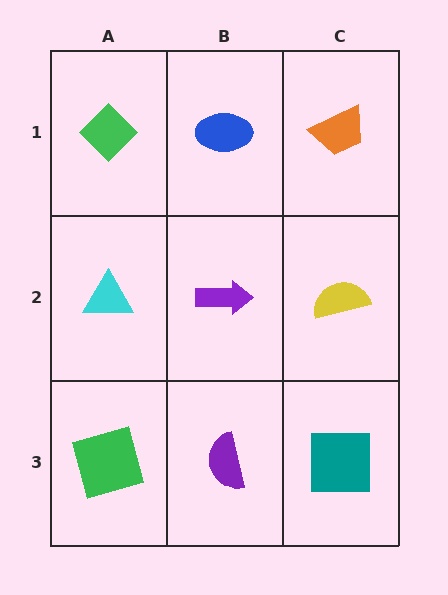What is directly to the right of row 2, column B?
A yellow semicircle.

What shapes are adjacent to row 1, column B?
A purple arrow (row 2, column B), a green diamond (row 1, column A), an orange trapezoid (row 1, column C).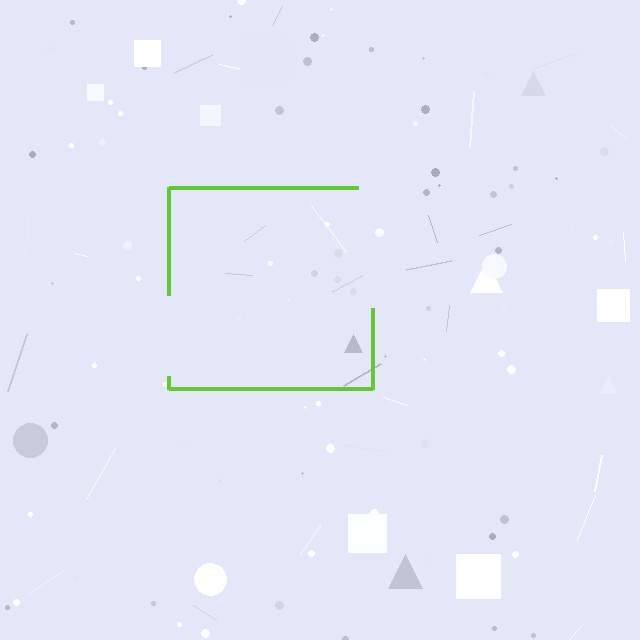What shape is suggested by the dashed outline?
The dashed outline suggests a square.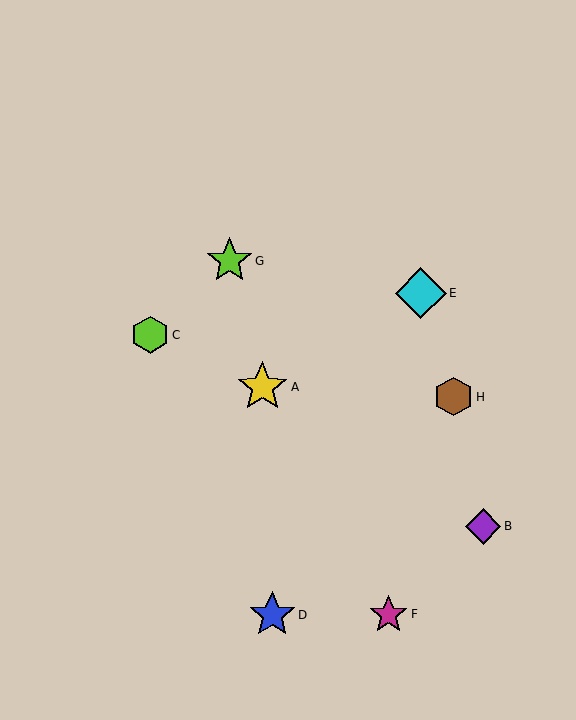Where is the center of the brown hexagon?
The center of the brown hexagon is at (453, 397).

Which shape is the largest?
The cyan diamond (labeled E) is the largest.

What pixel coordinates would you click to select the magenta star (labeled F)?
Click at (389, 614) to select the magenta star F.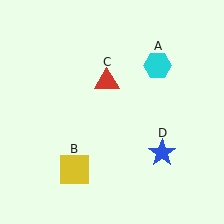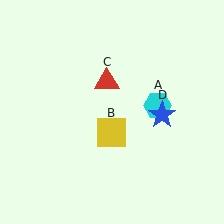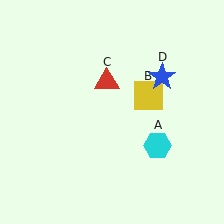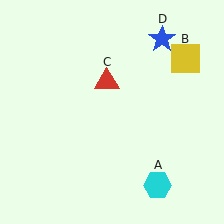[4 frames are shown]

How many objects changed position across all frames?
3 objects changed position: cyan hexagon (object A), yellow square (object B), blue star (object D).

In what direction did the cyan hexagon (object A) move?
The cyan hexagon (object A) moved down.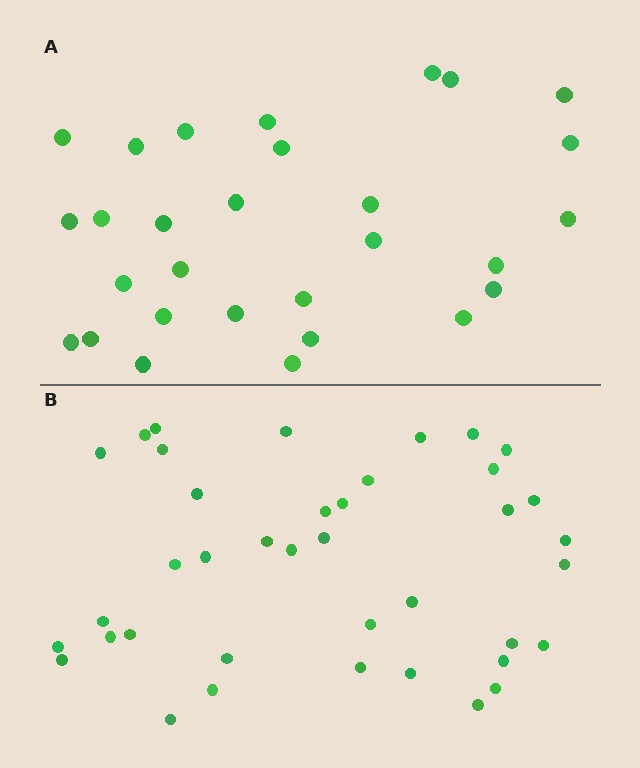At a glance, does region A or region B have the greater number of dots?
Region B (the bottom region) has more dots.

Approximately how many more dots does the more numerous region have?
Region B has roughly 10 or so more dots than region A.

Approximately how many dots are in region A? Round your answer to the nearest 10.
About 30 dots. (The exact count is 29, which rounds to 30.)